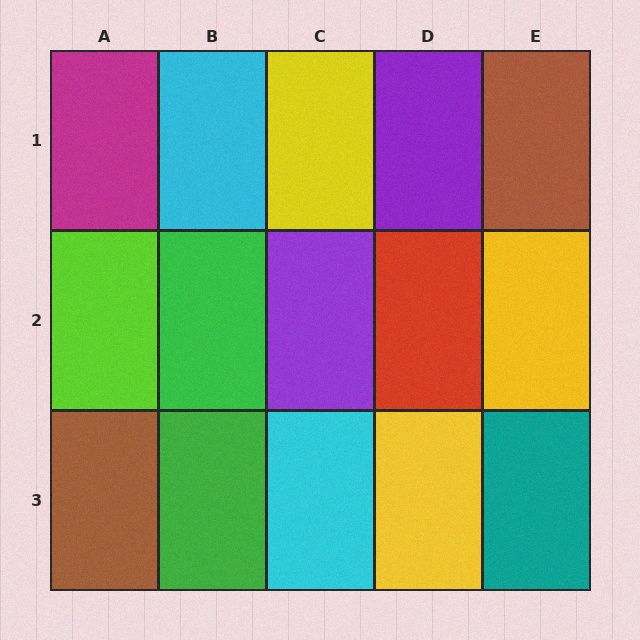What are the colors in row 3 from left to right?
Brown, green, cyan, yellow, teal.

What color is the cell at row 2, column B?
Green.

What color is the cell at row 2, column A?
Lime.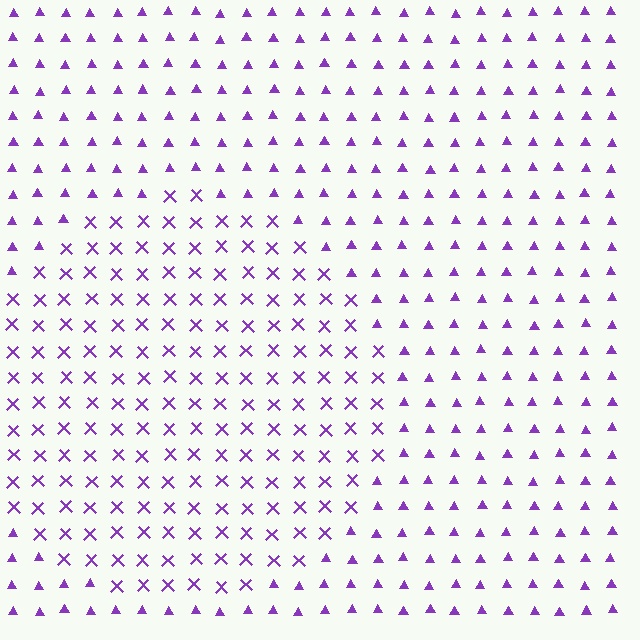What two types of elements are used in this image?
The image uses X marks inside the circle region and triangles outside it.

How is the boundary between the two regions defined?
The boundary is defined by a change in element shape: X marks inside vs. triangles outside. All elements share the same color and spacing.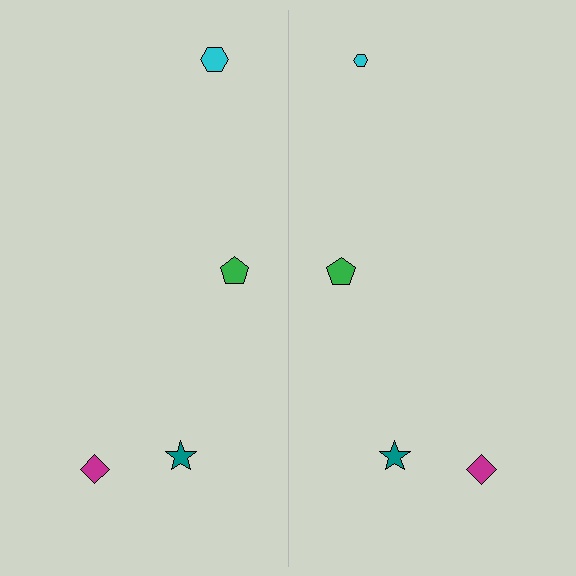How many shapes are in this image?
There are 8 shapes in this image.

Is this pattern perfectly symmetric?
No, the pattern is not perfectly symmetric. The cyan hexagon on the right side has a different size than its mirror counterpart.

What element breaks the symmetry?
The cyan hexagon on the right side has a different size than its mirror counterpart.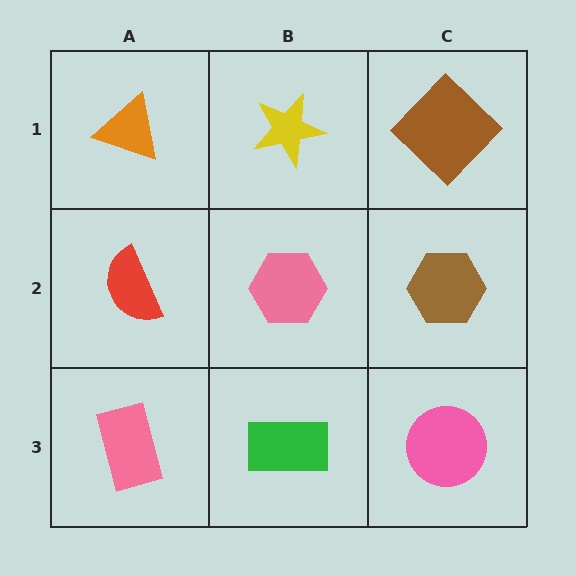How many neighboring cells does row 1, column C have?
2.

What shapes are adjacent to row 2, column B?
A yellow star (row 1, column B), a green rectangle (row 3, column B), a red semicircle (row 2, column A), a brown hexagon (row 2, column C).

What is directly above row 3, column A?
A red semicircle.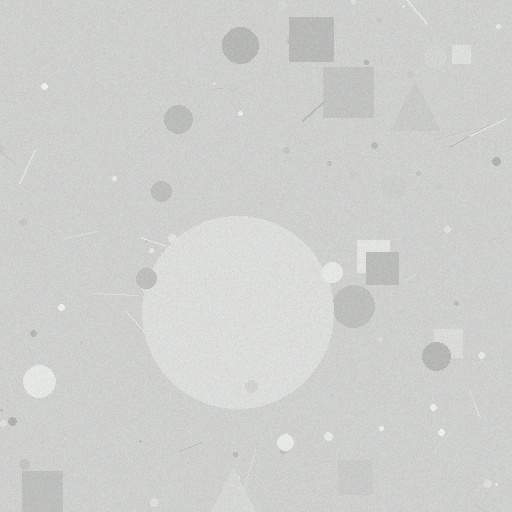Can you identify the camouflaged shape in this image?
The camouflaged shape is a circle.